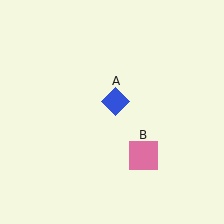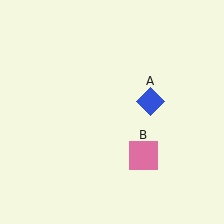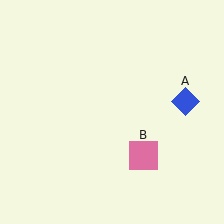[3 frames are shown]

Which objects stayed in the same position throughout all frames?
Pink square (object B) remained stationary.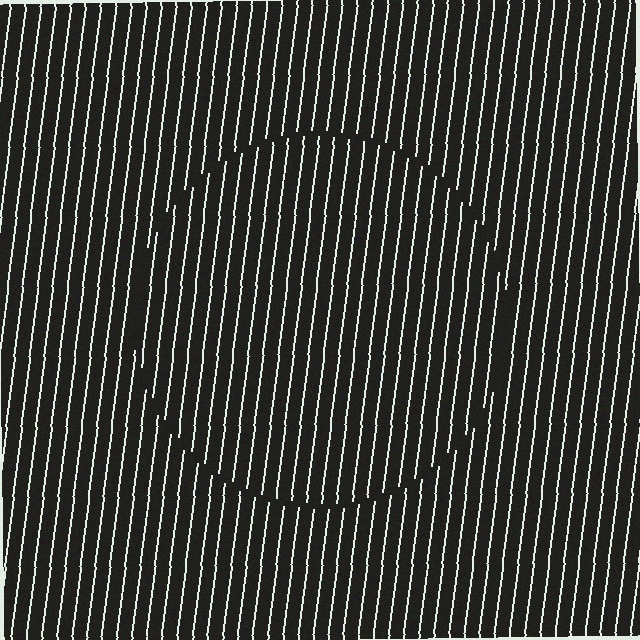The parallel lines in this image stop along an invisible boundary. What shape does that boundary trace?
An illusory circle. The interior of the shape contains the same grating, shifted by half a period — the contour is defined by the phase discontinuity where line-ends from the inner and outer gratings abut.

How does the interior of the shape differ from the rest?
The interior of the shape contains the same grating, shifted by half a period — the contour is defined by the phase discontinuity where line-ends from the inner and outer gratings abut.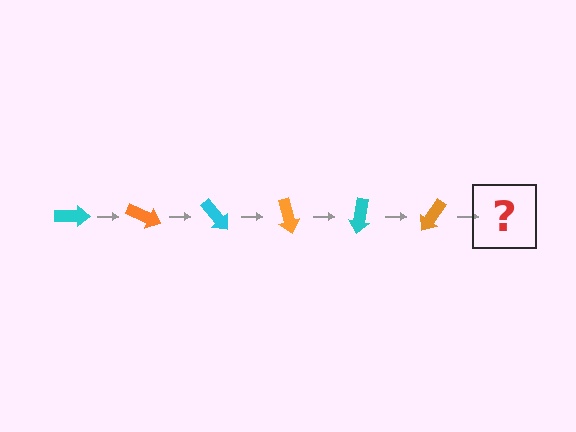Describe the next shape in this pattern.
It should be a cyan arrow, rotated 150 degrees from the start.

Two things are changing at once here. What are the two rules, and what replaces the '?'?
The two rules are that it rotates 25 degrees each step and the color cycles through cyan and orange. The '?' should be a cyan arrow, rotated 150 degrees from the start.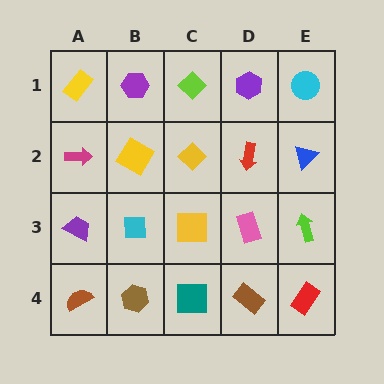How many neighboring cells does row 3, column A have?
3.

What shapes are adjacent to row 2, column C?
A lime diamond (row 1, column C), a yellow square (row 3, column C), a yellow diamond (row 2, column B), a red arrow (row 2, column D).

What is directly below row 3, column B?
A brown hexagon.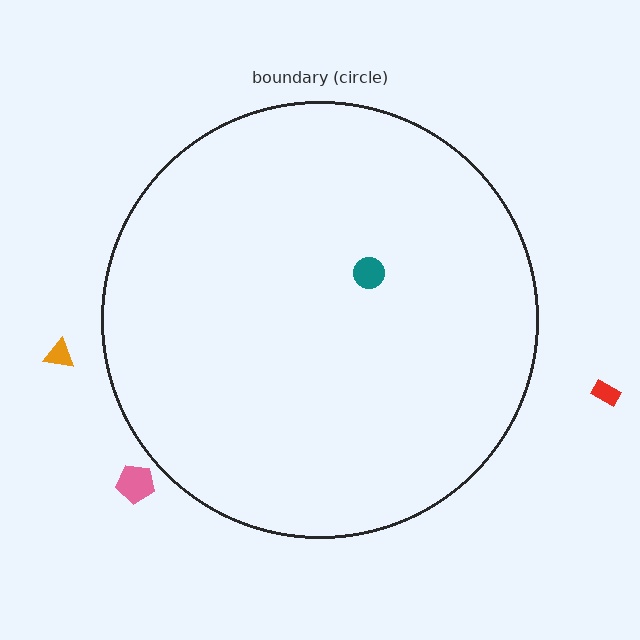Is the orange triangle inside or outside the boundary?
Outside.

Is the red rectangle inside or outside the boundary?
Outside.